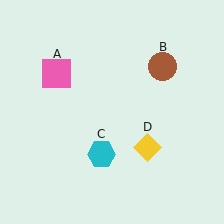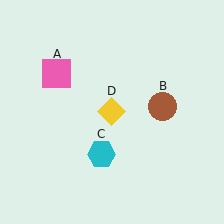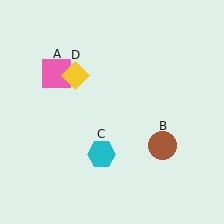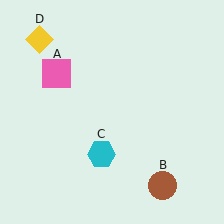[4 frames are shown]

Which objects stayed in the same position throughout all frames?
Pink square (object A) and cyan hexagon (object C) remained stationary.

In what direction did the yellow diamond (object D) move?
The yellow diamond (object D) moved up and to the left.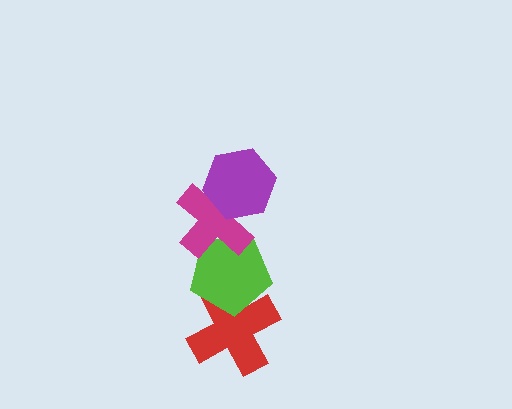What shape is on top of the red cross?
The lime pentagon is on top of the red cross.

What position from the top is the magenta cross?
The magenta cross is 2nd from the top.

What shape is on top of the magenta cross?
The purple hexagon is on top of the magenta cross.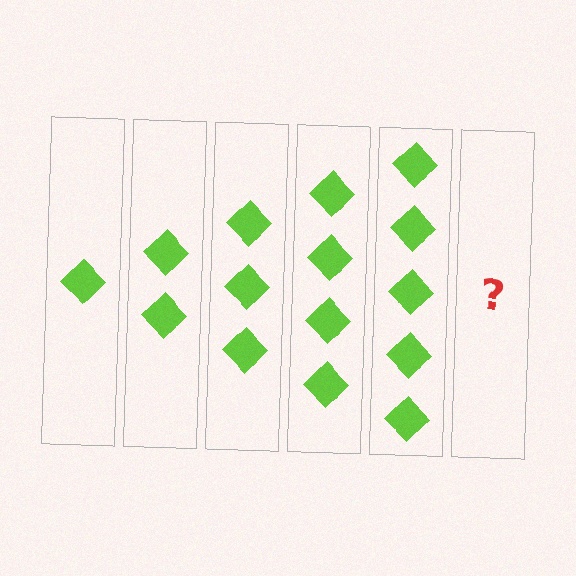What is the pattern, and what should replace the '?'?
The pattern is that each step adds one more diamond. The '?' should be 6 diamonds.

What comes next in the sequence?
The next element should be 6 diamonds.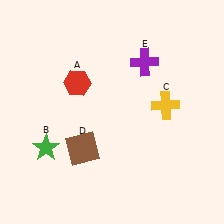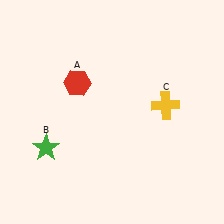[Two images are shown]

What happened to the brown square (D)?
The brown square (D) was removed in Image 2. It was in the bottom-left area of Image 1.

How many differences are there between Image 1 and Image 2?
There are 2 differences between the two images.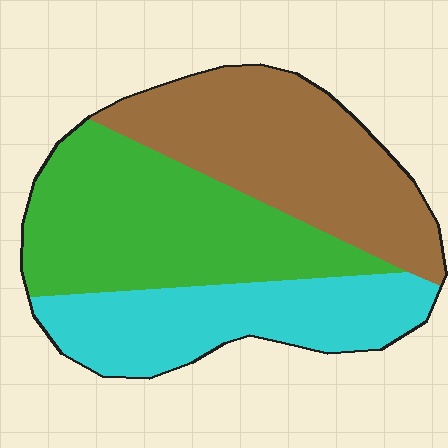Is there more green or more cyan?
Green.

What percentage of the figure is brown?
Brown covers 35% of the figure.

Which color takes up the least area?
Cyan, at roughly 30%.